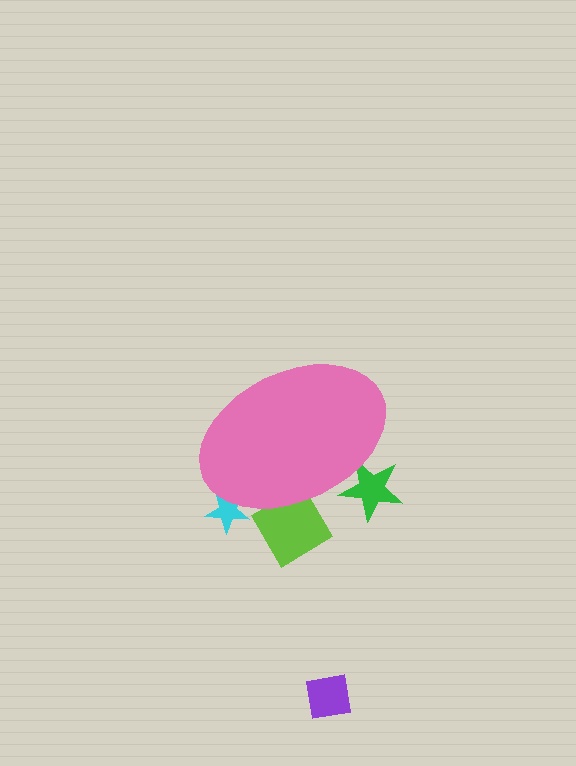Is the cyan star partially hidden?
Yes, the cyan star is partially hidden behind the pink ellipse.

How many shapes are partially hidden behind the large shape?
3 shapes are partially hidden.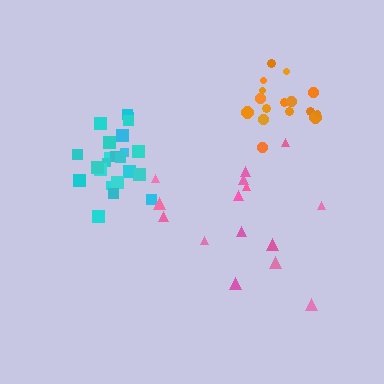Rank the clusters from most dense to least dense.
cyan, orange, pink.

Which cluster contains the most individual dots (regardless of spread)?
Cyan (23).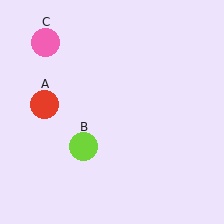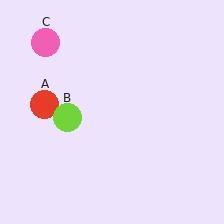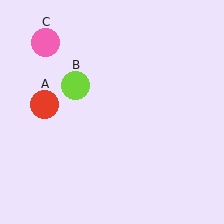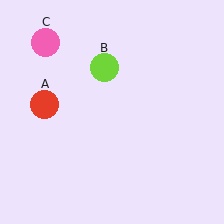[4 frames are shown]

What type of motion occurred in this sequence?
The lime circle (object B) rotated clockwise around the center of the scene.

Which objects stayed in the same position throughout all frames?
Red circle (object A) and pink circle (object C) remained stationary.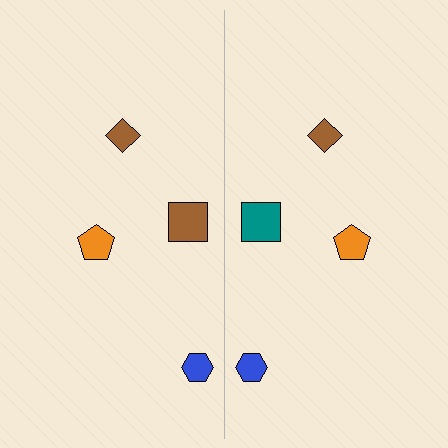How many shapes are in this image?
There are 8 shapes in this image.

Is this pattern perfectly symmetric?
No, the pattern is not perfectly symmetric. The teal square on the right side breaks the symmetry — its mirror counterpart is brown.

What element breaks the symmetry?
The teal square on the right side breaks the symmetry — its mirror counterpart is brown.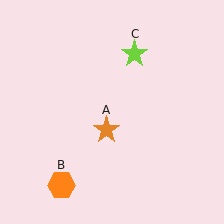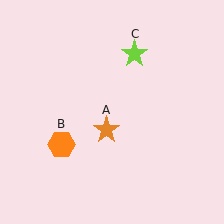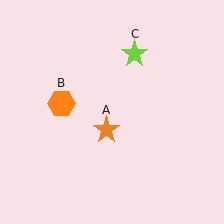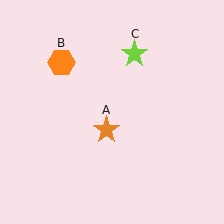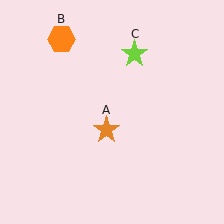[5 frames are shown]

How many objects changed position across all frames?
1 object changed position: orange hexagon (object B).